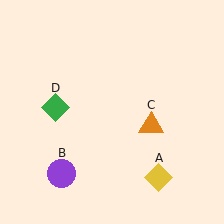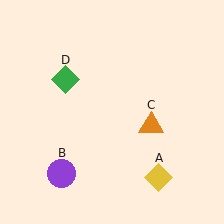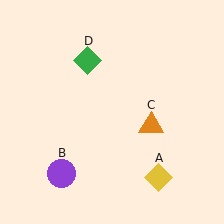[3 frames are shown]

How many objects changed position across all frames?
1 object changed position: green diamond (object D).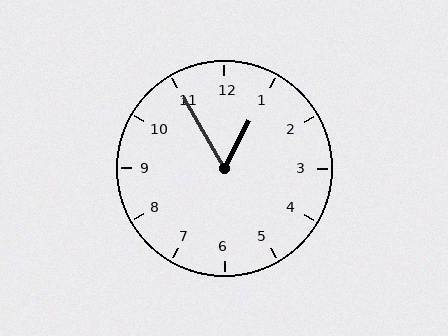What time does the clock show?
12:55.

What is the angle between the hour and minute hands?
Approximately 58 degrees.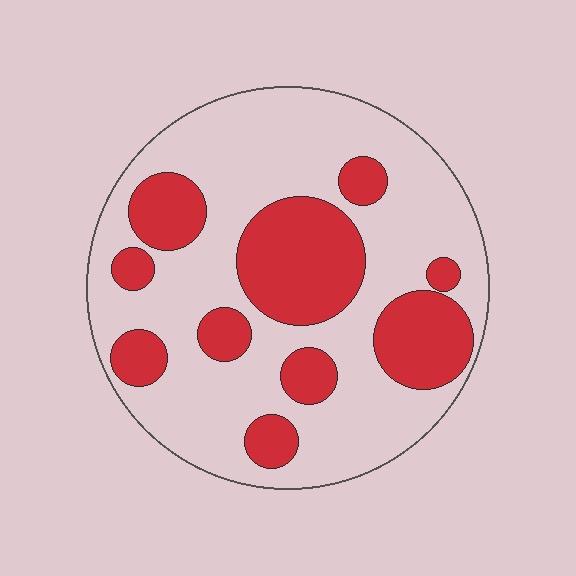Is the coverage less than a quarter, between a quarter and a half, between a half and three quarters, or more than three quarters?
Between a quarter and a half.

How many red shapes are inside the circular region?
10.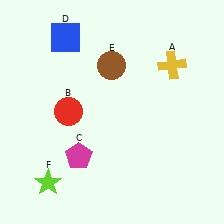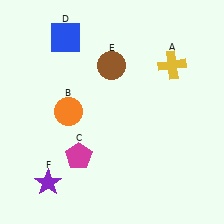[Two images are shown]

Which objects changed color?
B changed from red to orange. F changed from lime to purple.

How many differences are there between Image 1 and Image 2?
There are 2 differences between the two images.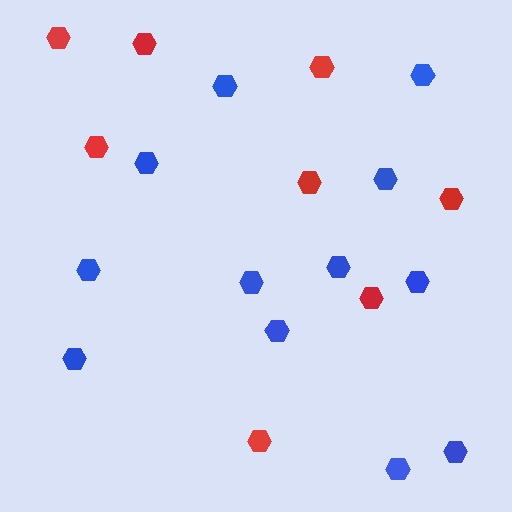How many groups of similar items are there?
There are 2 groups: one group of red hexagons (8) and one group of blue hexagons (12).